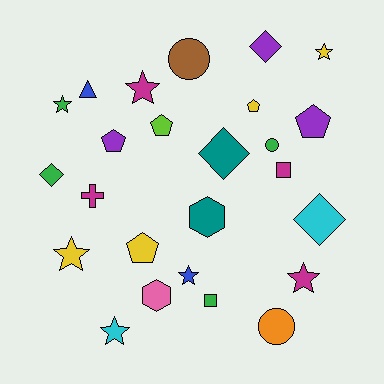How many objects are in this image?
There are 25 objects.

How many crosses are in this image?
There is 1 cross.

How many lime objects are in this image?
There is 1 lime object.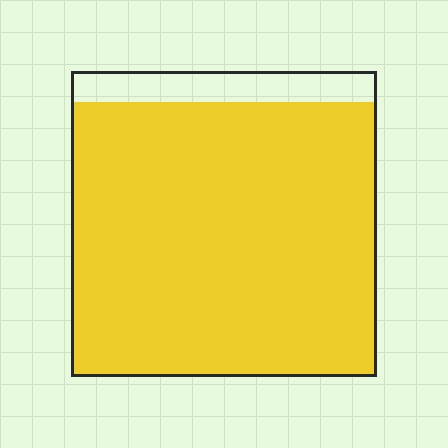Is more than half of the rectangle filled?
Yes.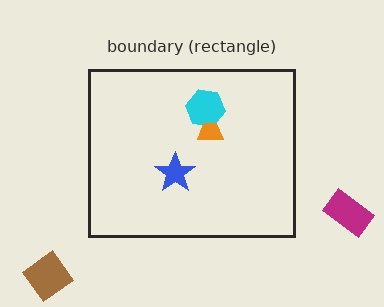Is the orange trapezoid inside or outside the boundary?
Inside.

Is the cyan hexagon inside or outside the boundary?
Inside.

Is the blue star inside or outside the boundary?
Inside.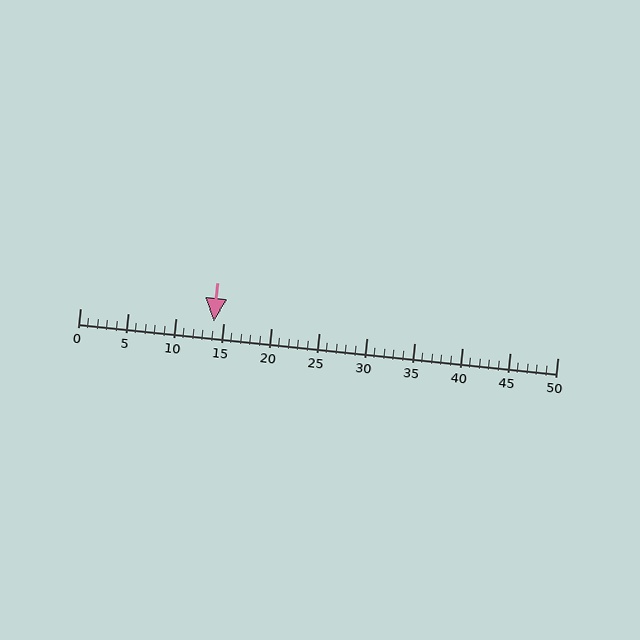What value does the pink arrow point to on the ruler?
The pink arrow points to approximately 14.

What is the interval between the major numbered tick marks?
The major tick marks are spaced 5 units apart.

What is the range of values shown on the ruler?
The ruler shows values from 0 to 50.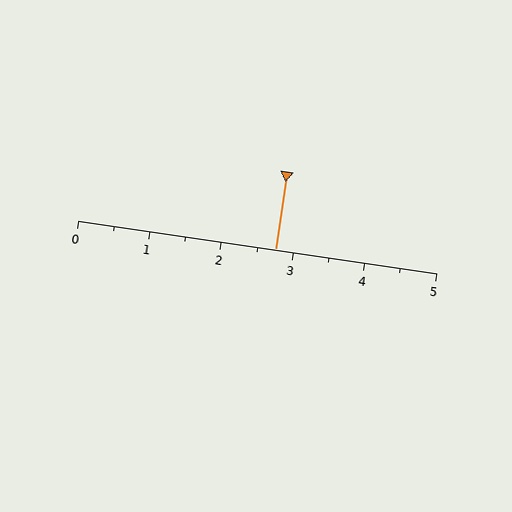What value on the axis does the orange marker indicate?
The marker indicates approximately 2.8.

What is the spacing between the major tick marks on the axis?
The major ticks are spaced 1 apart.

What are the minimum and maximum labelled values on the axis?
The axis runs from 0 to 5.